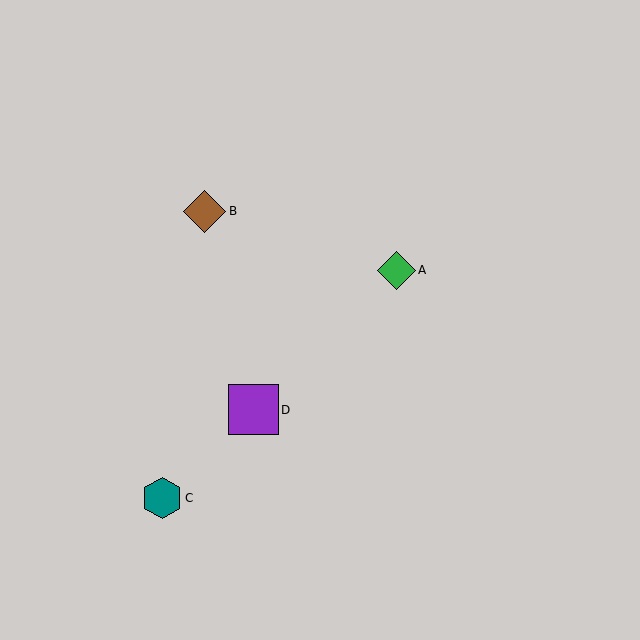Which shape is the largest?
The purple square (labeled D) is the largest.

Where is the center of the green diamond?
The center of the green diamond is at (396, 270).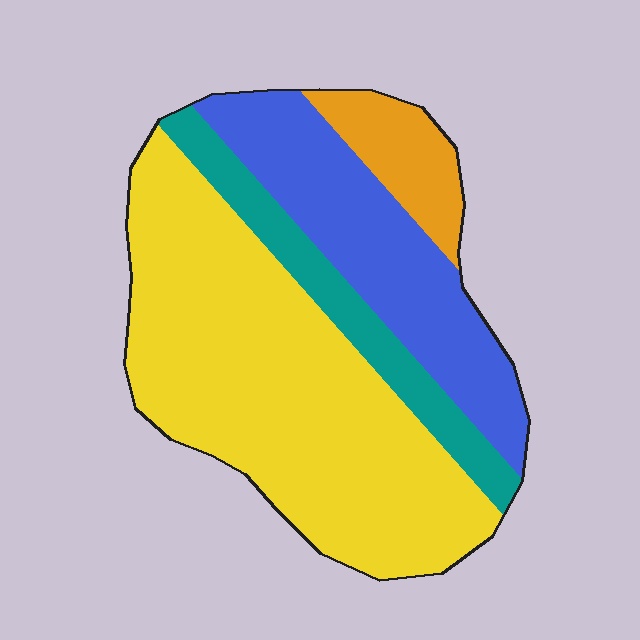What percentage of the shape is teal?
Teal takes up about one eighth (1/8) of the shape.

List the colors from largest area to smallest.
From largest to smallest: yellow, blue, teal, orange.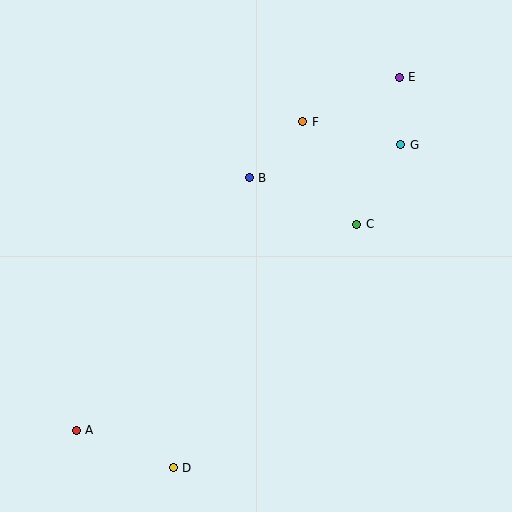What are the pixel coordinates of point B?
Point B is at (249, 178).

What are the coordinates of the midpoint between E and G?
The midpoint between E and G is at (400, 111).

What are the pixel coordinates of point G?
Point G is at (401, 145).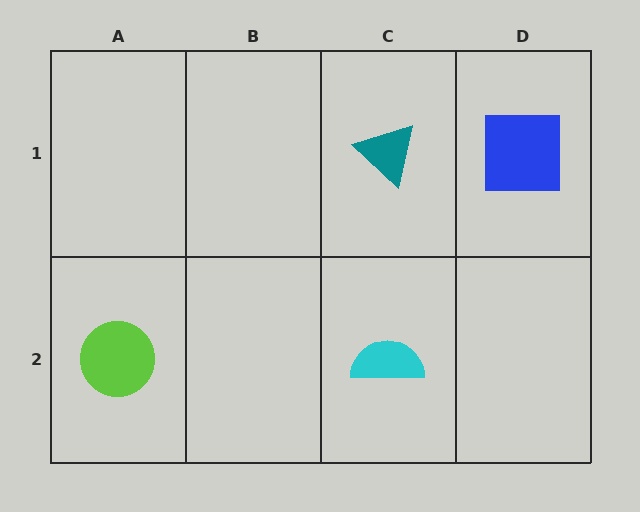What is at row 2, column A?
A lime circle.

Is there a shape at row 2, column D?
No, that cell is empty.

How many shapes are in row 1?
2 shapes.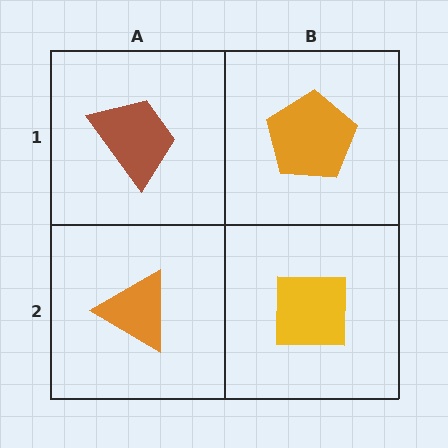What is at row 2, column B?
A yellow square.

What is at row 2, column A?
An orange triangle.